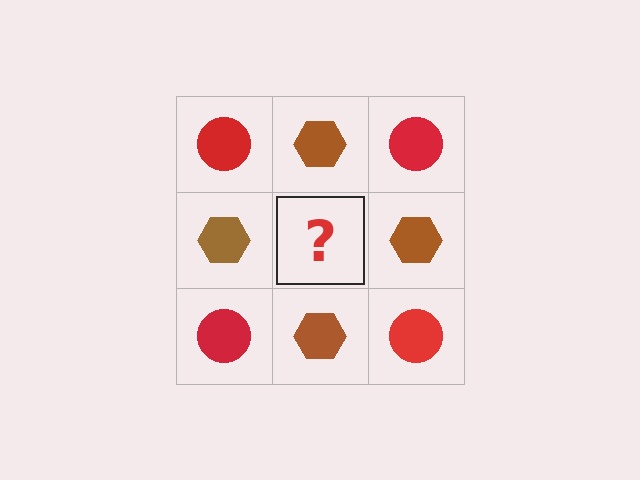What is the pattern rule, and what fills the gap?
The rule is that it alternates red circle and brown hexagon in a checkerboard pattern. The gap should be filled with a red circle.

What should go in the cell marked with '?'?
The missing cell should contain a red circle.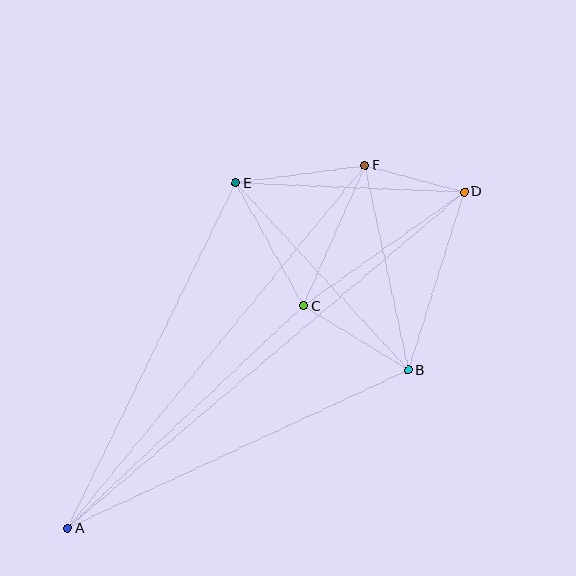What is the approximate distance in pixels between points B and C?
The distance between B and C is approximately 123 pixels.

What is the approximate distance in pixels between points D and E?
The distance between D and E is approximately 228 pixels.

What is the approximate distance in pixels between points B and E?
The distance between B and E is approximately 254 pixels.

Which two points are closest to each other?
Points D and F are closest to each other.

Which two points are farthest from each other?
Points A and D are farthest from each other.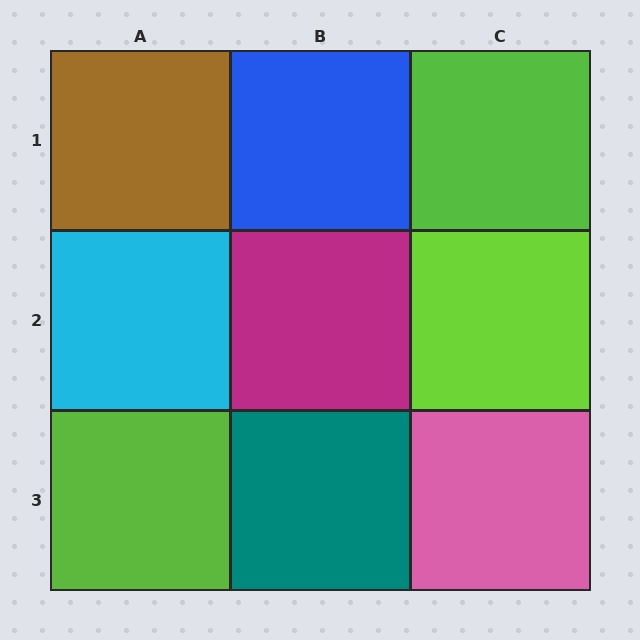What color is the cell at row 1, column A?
Brown.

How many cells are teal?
1 cell is teal.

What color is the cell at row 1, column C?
Lime.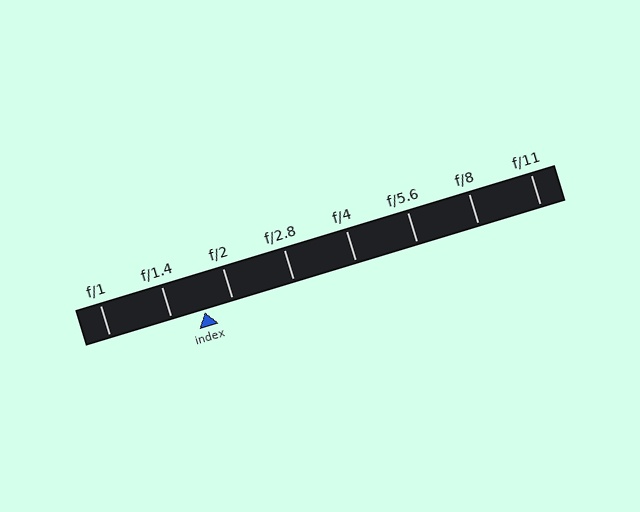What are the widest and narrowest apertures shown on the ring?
The widest aperture shown is f/1 and the narrowest is f/11.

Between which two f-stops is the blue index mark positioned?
The index mark is between f/1.4 and f/2.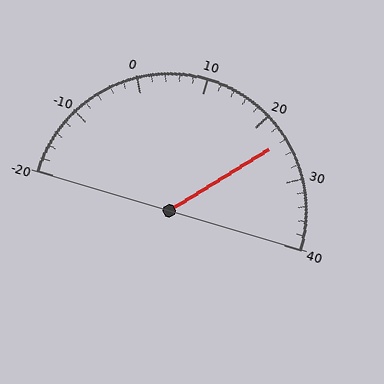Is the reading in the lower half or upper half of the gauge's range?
The reading is in the upper half of the range (-20 to 40).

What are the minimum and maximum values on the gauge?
The gauge ranges from -20 to 40.